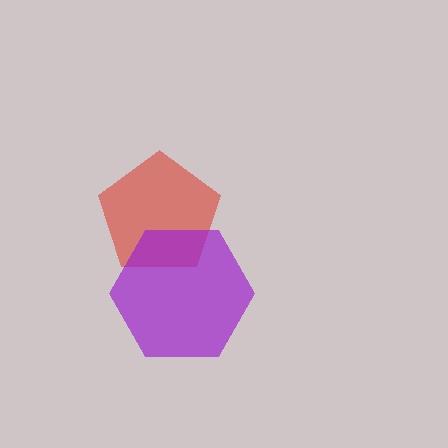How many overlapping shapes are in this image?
There are 2 overlapping shapes in the image.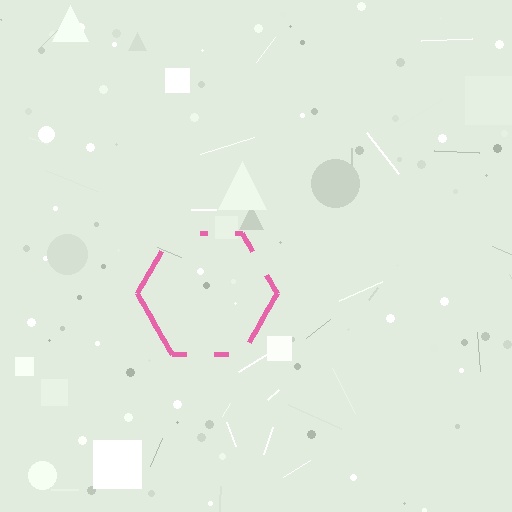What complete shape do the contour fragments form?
The contour fragments form a hexagon.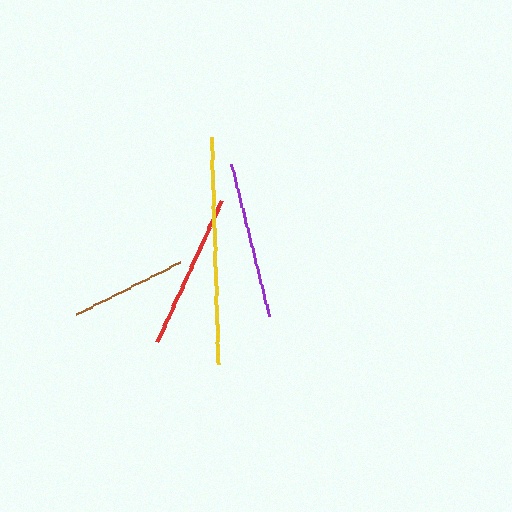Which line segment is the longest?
The yellow line is the longest at approximately 227 pixels.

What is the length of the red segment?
The red segment is approximately 156 pixels long.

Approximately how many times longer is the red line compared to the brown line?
The red line is approximately 1.3 times the length of the brown line.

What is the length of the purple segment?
The purple segment is approximately 157 pixels long.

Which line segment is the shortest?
The brown line is the shortest at approximately 116 pixels.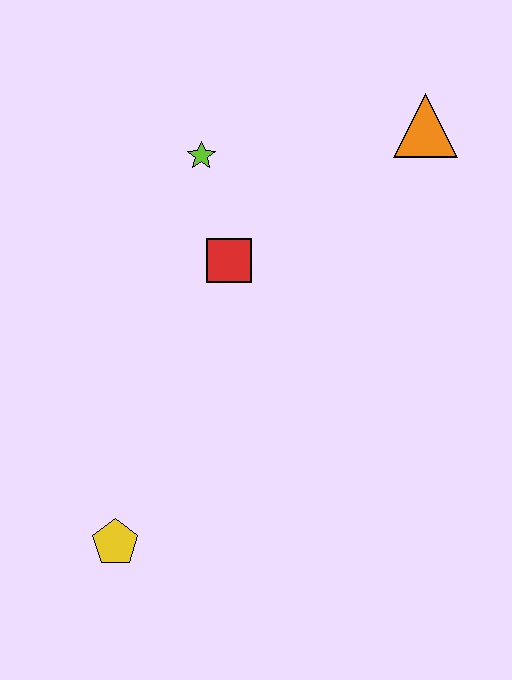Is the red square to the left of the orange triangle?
Yes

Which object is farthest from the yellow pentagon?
The orange triangle is farthest from the yellow pentagon.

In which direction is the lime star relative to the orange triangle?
The lime star is to the left of the orange triangle.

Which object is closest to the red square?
The lime star is closest to the red square.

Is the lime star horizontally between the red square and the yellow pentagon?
Yes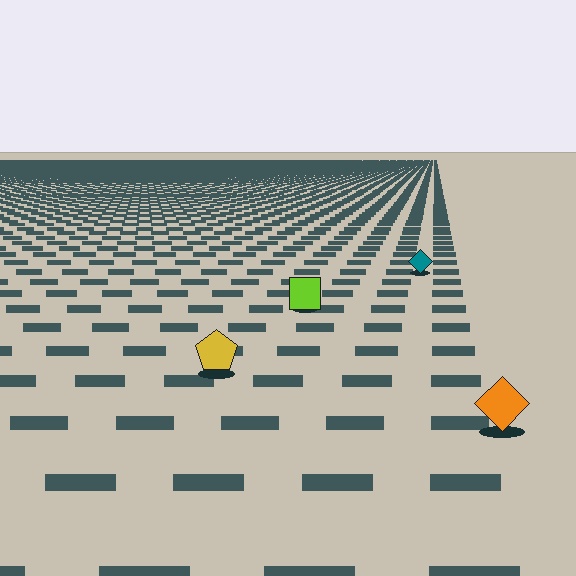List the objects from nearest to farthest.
From nearest to farthest: the orange diamond, the yellow pentagon, the lime square, the teal diamond.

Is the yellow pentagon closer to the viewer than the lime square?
Yes. The yellow pentagon is closer — you can tell from the texture gradient: the ground texture is coarser near it.